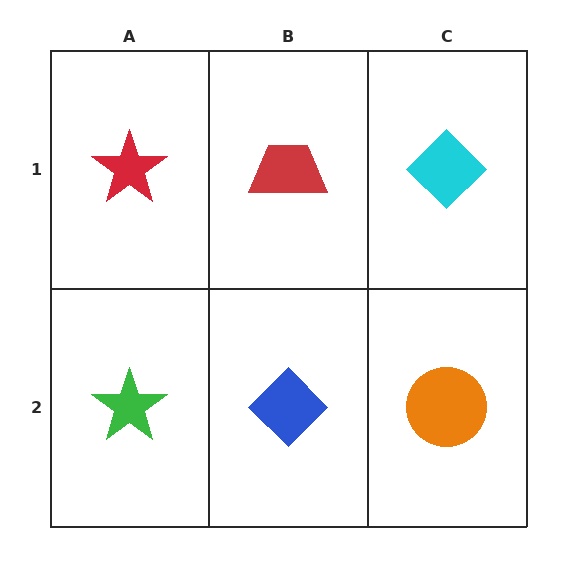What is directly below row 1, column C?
An orange circle.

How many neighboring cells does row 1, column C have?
2.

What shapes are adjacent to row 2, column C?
A cyan diamond (row 1, column C), a blue diamond (row 2, column B).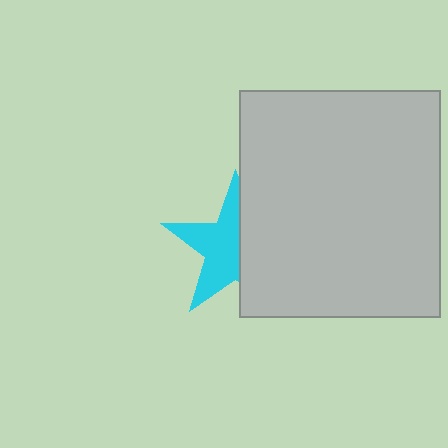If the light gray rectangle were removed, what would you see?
You would see the complete cyan star.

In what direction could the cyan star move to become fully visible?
The cyan star could move left. That would shift it out from behind the light gray rectangle entirely.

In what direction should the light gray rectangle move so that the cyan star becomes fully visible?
The light gray rectangle should move right. That is the shortest direction to clear the overlap and leave the cyan star fully visible.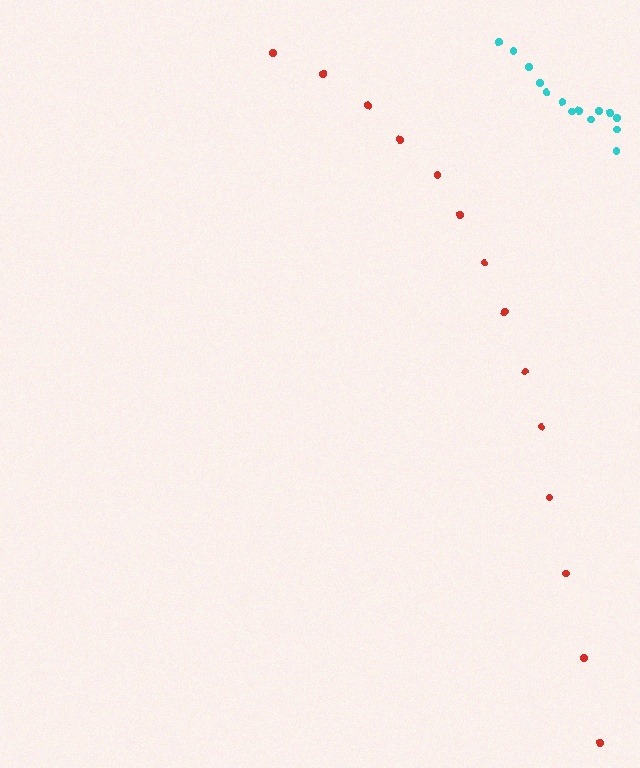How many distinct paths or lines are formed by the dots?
There are 2 distinct paths.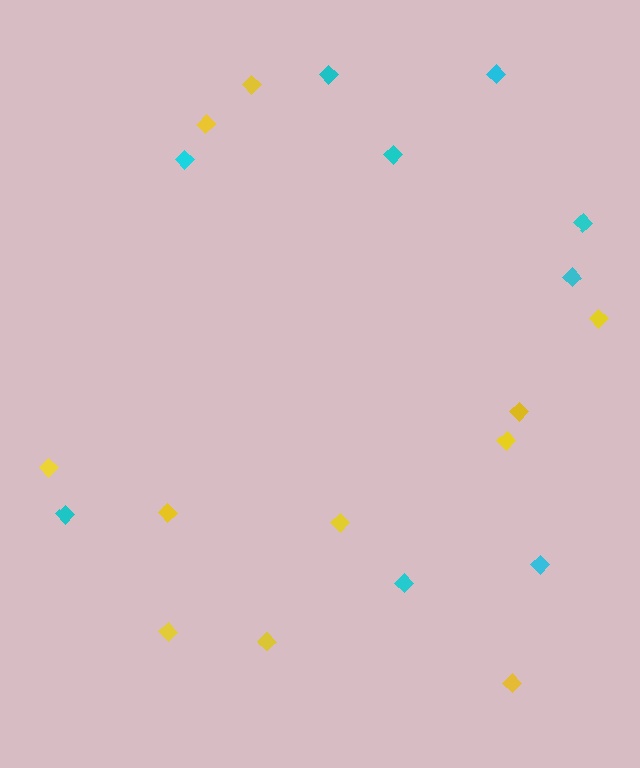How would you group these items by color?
There are 2 groups: one group of cyan diamonds (9) and one group of yellow diamonds (11).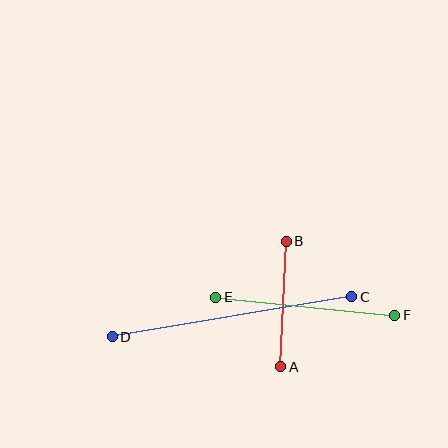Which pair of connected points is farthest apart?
Points C and D are farthest apart.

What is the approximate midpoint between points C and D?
The midpoint is at approximately (232, 317) pixels.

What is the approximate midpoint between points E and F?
The midpoint is at approximately (305, 306) pixels.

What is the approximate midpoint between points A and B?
The midpoint is at approximately (283, 304) pixels.